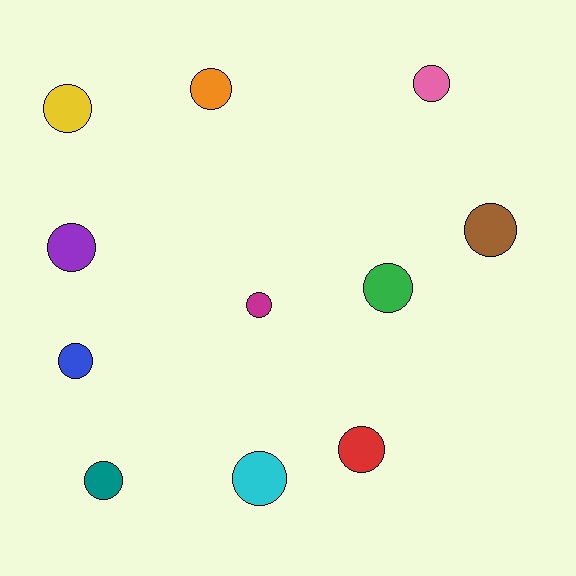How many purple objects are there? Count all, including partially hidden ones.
There is 1 purple object.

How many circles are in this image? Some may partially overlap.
There are 11 circles.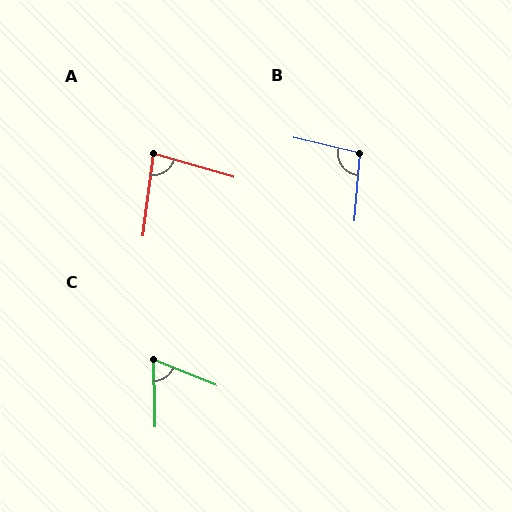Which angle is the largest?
B, at approximately 99 degrees.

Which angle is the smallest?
C, at approximately 67 degrees.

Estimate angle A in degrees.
Approximately 81 degrees.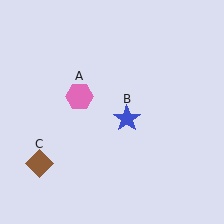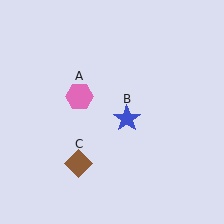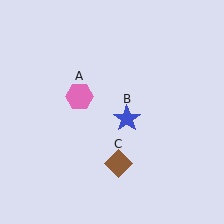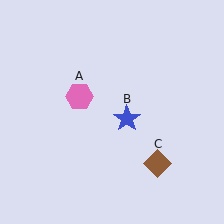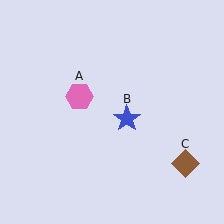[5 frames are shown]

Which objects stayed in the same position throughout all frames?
Pink hexagon (object A) and blue star (object B) remained stationary.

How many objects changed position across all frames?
1 object changed position: brown diamond (object C).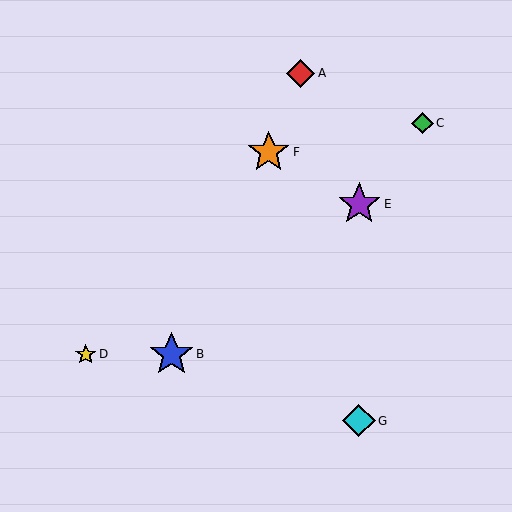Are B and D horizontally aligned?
Yes, both are at y≈354.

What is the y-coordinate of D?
Object D is at y≈354.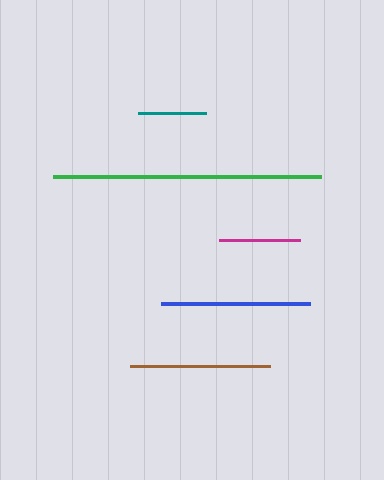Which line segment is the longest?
The green line is the longest at approximately 267 pixels.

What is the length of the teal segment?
The teal segment is approximately 68 pixels long.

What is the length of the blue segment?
The blue segment is approximately 149 pixels long.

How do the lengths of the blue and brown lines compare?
The blue and brown lines are approximately the same length.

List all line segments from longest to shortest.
From longest to shortest: green, blue, brown, magenta, teal.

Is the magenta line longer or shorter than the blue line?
The blue line is longer than the magenta line.